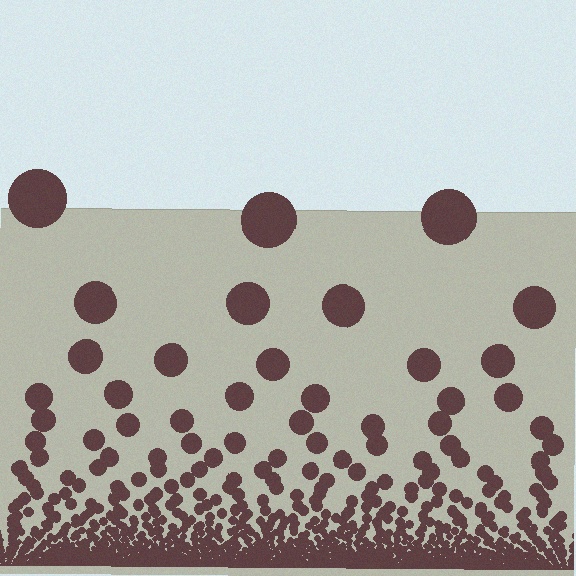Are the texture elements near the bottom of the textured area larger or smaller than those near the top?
Smaller. The gradient is inverted — elements near the bottom are smaller and denser.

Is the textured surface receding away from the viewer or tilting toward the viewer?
The surface appears to tilt toward the viewer. Texture elements get larger and sparser toward the top.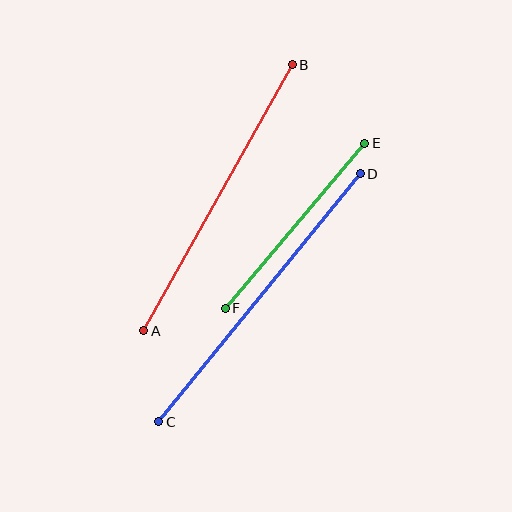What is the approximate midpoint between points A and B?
The midpoint is at approximately (218, 198) pixels.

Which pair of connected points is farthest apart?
Points C and D are farthest apart.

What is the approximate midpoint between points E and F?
The midpoint is at approximately (295, 226) pixels.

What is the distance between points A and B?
The distance is approximately 304 pixels.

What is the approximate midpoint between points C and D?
The midpoint is at approximately (259, 298) pixels.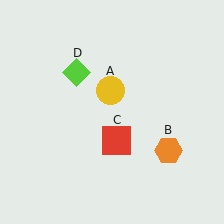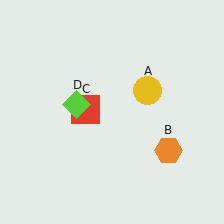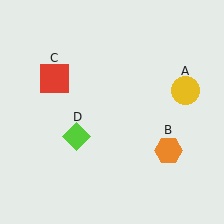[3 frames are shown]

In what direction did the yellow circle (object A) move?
The yellow circle (object A) moved right.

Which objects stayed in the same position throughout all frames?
Orange hexagon (object B) remained stationary.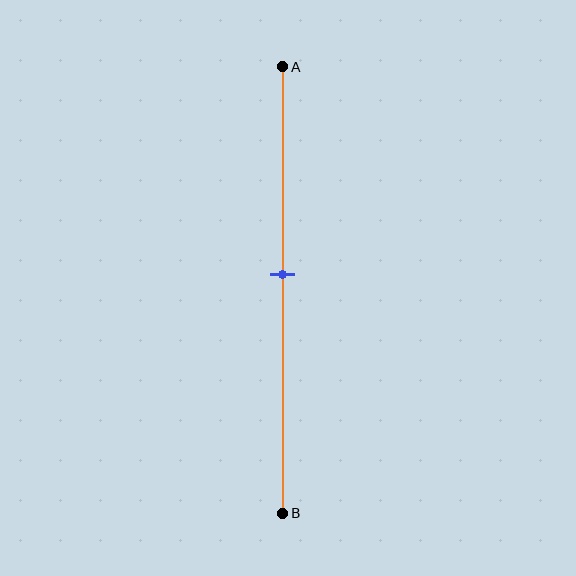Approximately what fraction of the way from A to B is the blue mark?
The blue mark is approximately 45% of the way from A to B.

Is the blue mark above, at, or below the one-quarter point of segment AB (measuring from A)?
The blue mark is below the one-quarter point of segment AB.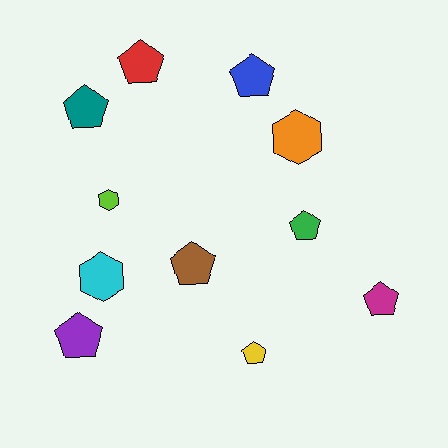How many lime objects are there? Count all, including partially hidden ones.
There is 1 lime object.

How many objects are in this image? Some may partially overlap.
There are 11 objects.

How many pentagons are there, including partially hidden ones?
There are 8 pentagons.